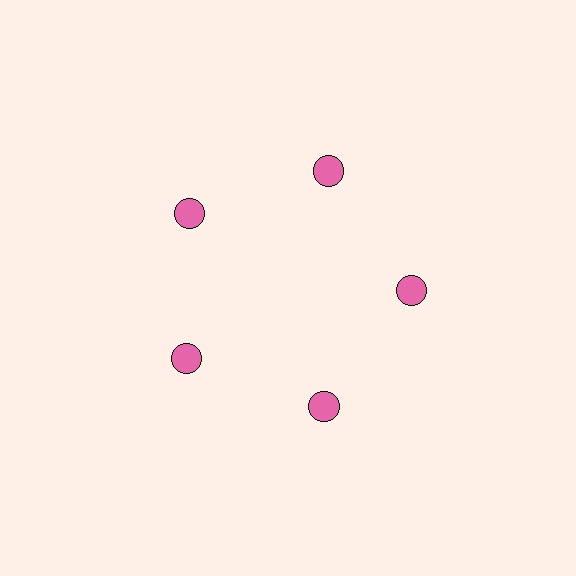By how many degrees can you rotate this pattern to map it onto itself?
The pattern maps onto itself every 72 degrees of rotation.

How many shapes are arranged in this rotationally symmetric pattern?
There are 5 shapes, arranged in 5 groups of 1.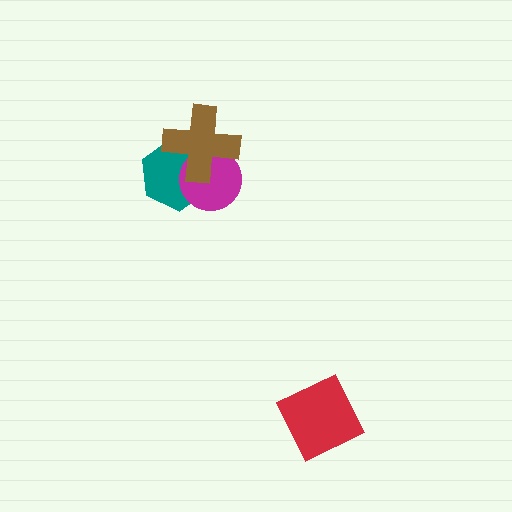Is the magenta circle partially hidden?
Yes, it is partially covered by another shape.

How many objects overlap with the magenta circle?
2 objects overlap with the magenta circle.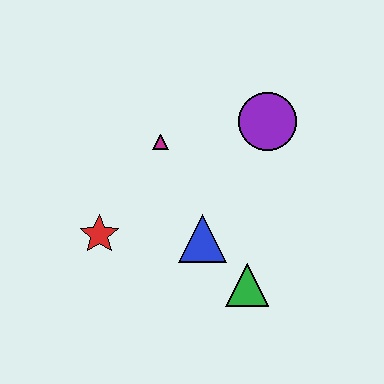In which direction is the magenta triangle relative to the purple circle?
The magenta triangle is to the left of the purple circle.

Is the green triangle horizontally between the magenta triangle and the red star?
No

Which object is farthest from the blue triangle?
The purple circle is farthest from the blue triangle.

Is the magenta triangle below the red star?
No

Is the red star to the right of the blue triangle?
No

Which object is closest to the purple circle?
The magenta triangle is closest to the purple circle.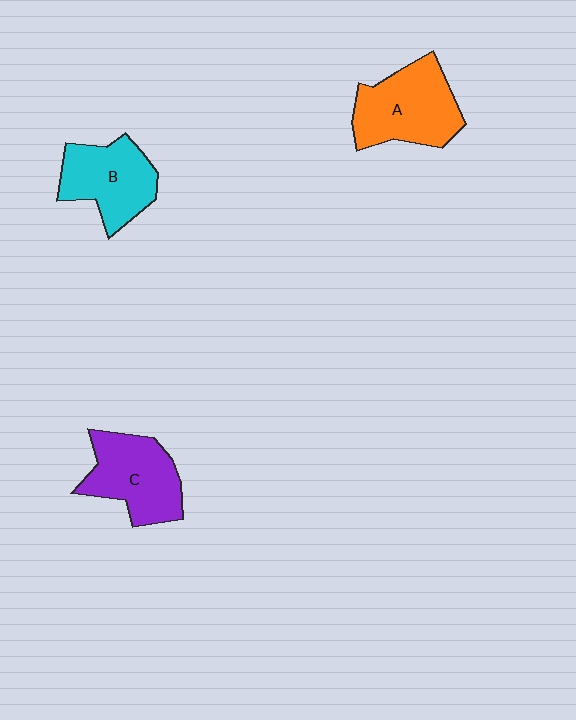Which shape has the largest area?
Shape A (orange).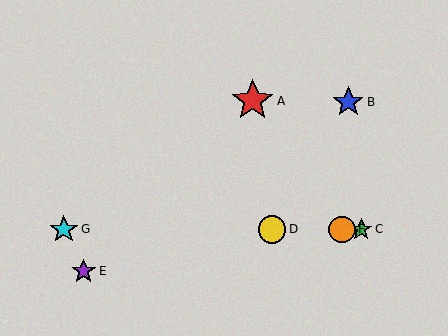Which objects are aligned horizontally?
Objects C, D, F, G are aligned horizontally.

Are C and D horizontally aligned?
Yes, both are at y≈229.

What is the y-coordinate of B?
Object B is at y≈102.